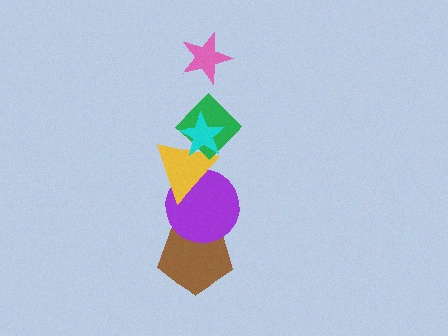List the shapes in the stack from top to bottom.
From top to bottom: the pink star, the cyan star, the green diamond, the yellow triangle, the purple circle, the brown pentagon.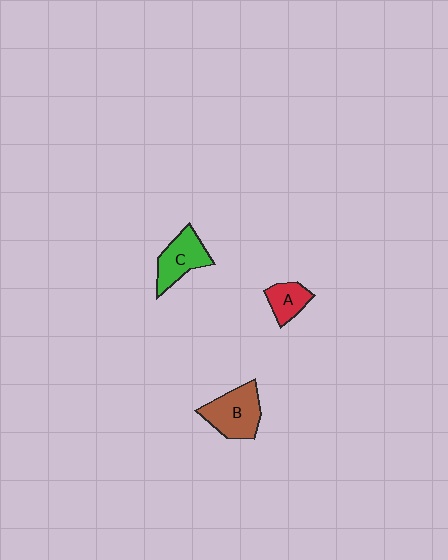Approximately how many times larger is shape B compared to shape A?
Approximately 1.8 times.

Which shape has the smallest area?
Shape A (red).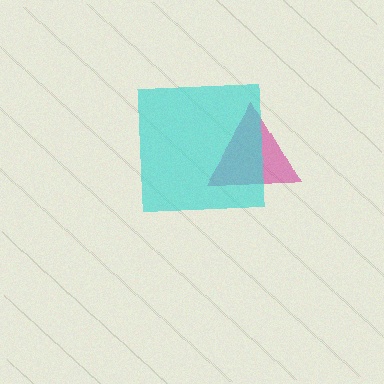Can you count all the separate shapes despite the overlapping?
Yes, there are 2 separate shapes.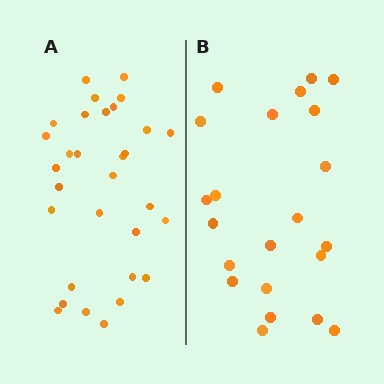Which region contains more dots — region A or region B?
Region A (the left region) has more dots.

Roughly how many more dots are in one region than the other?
Region A has roughly 8 or so more dots than region B.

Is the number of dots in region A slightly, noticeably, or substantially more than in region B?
Region A has noticeably more, but not dramatically so. The ratio is roughly 1.4 to 1.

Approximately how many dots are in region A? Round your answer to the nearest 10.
About 30 dots. (The exact count is 31, which rounds to 30.)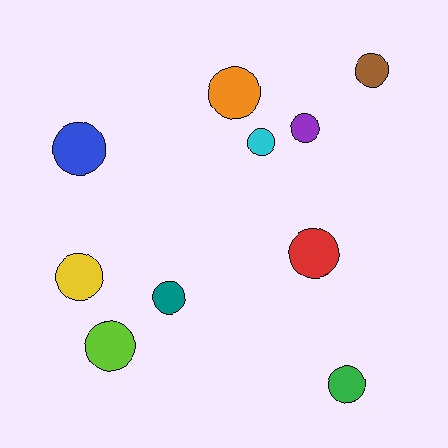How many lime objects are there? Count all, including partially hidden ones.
There is 1 lime object.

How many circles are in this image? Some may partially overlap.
There are 10 circles.